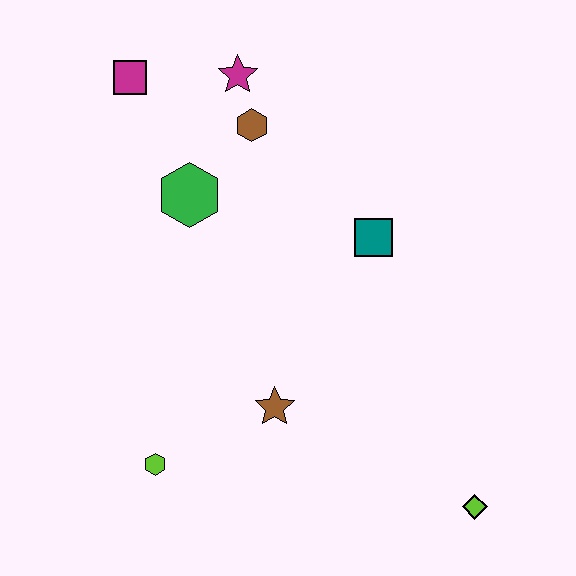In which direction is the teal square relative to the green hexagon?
The teal square is to the right of the green hexagon.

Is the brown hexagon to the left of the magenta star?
No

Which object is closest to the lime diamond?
The brown star is closest to the lime diamond.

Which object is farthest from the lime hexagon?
The magenta star is farthest from the lime hexagon.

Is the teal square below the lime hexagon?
No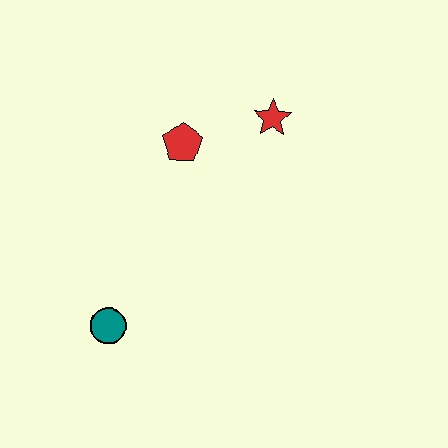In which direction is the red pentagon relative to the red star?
The red pentagon is to the left of the red star.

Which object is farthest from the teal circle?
The red star is farthest from the teal circle.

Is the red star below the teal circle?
No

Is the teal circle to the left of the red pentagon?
Yes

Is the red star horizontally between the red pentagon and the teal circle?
No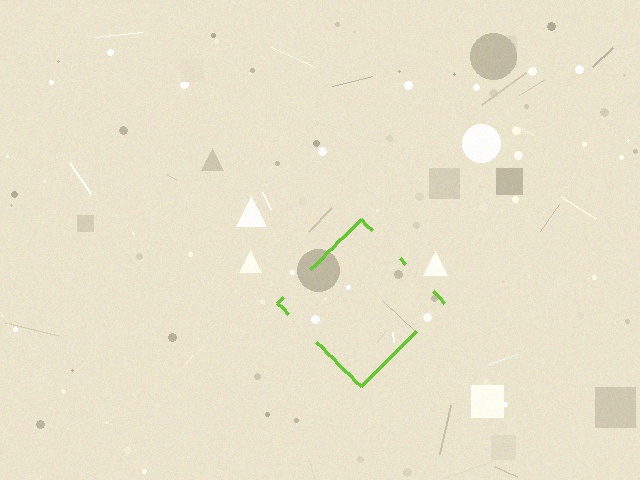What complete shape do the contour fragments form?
The contour fragments form a diamond.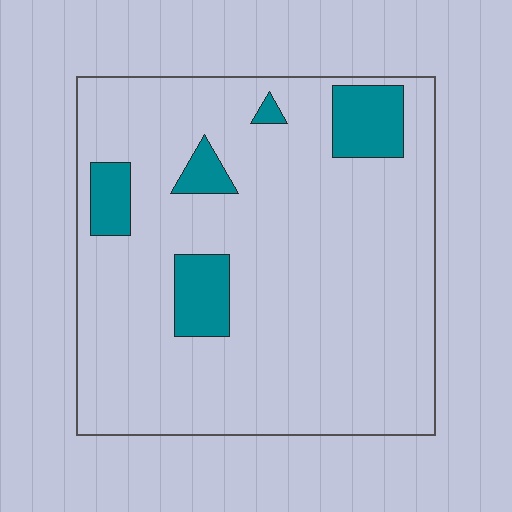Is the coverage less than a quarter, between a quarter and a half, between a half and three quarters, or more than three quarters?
Less than a quarter.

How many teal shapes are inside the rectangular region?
5.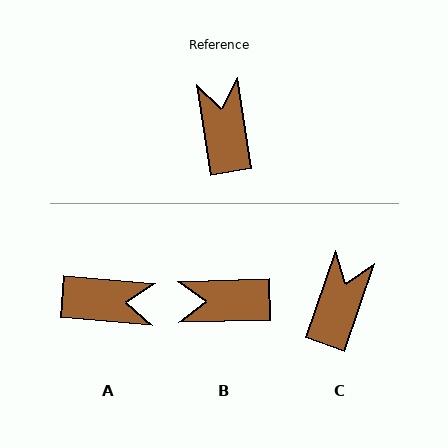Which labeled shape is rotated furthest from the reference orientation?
A, about 104 degrees away.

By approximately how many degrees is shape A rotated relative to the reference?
Approximately 104 degrees clockwise.